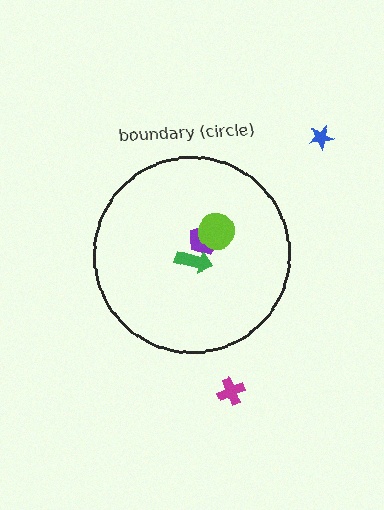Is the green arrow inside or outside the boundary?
Inside.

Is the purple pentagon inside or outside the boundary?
Inside.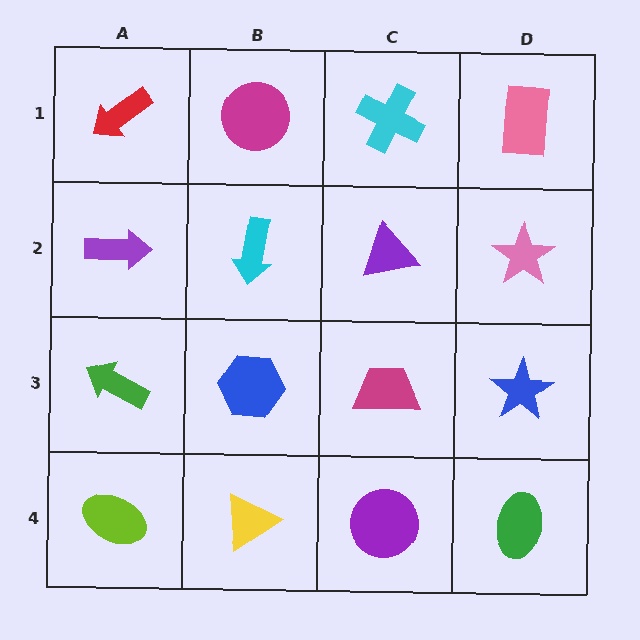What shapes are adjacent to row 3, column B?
A cyan arrow (row 2, column B), a yellow triangle (row 4, column B), a green arrow (row 3, column A), a magenta trapezoid (row 3, column C).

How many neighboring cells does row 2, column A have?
3.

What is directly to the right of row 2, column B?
A purple triangle.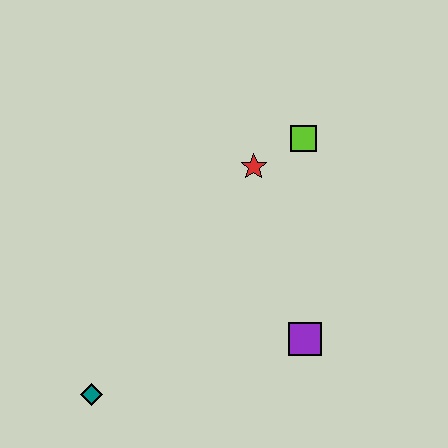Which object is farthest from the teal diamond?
The lime square is farthest from the teal diamond.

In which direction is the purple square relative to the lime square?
The purple square is below the lime square.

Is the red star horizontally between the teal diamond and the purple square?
Yes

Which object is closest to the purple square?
The red star is closest to the purple square.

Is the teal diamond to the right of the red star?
No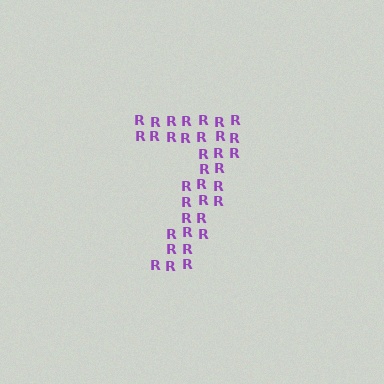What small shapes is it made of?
It is made of small letter R's.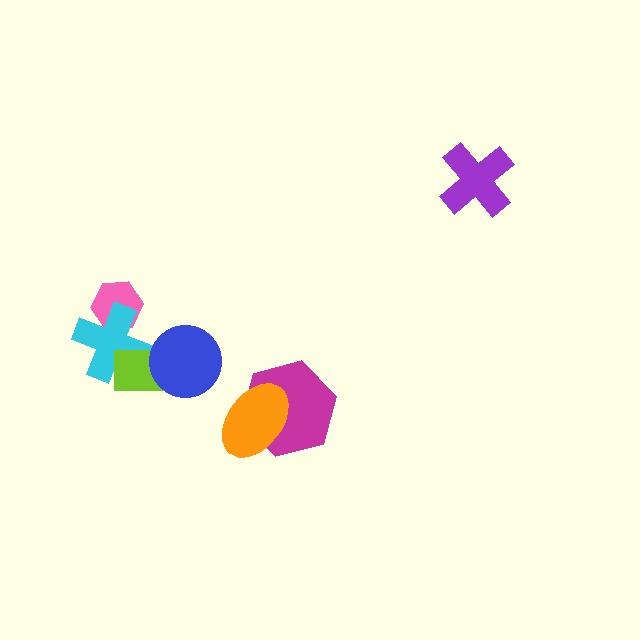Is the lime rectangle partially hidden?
Yes, it is partially covered by another shape.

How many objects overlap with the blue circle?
1 object overlaps with the blue circle.